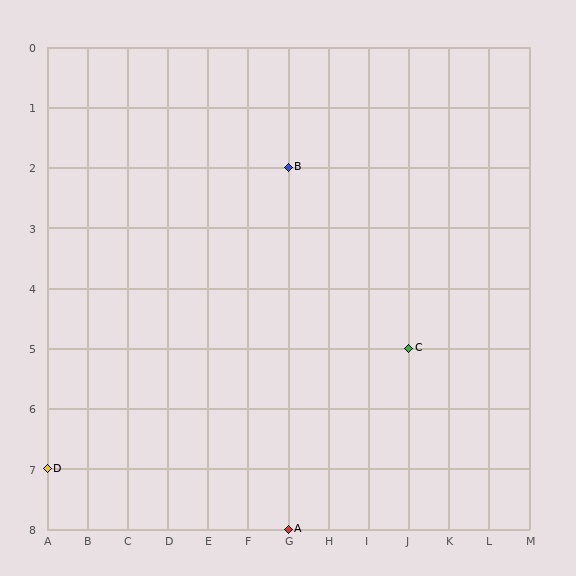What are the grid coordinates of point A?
Point A is at grid coordinates (G, 8).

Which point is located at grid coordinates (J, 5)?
Point C is at (J, 5).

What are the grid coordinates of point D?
Point D is at grid coordinates (A, 7).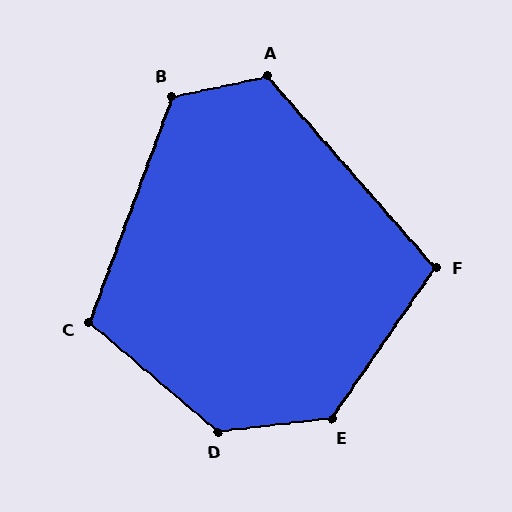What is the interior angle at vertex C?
Approximately 110 degrees (obtuse).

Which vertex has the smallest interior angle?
F, at approximately 104 degrees.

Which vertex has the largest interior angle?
D, at approximately 133 degrees.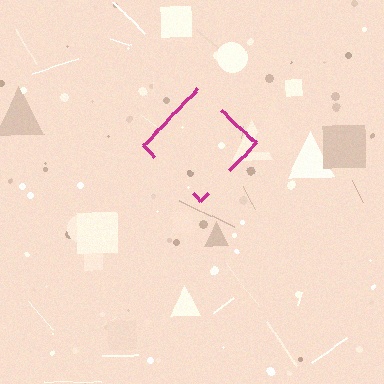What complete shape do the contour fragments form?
The contour fragments form a diamond.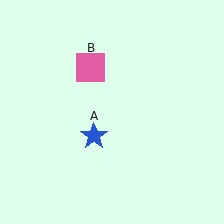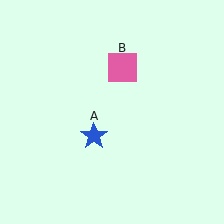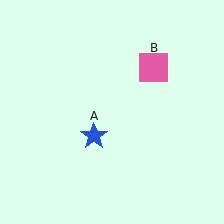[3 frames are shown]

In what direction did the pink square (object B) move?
The pink square (object B) moved right.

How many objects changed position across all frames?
1 object changed position: pink square (object B).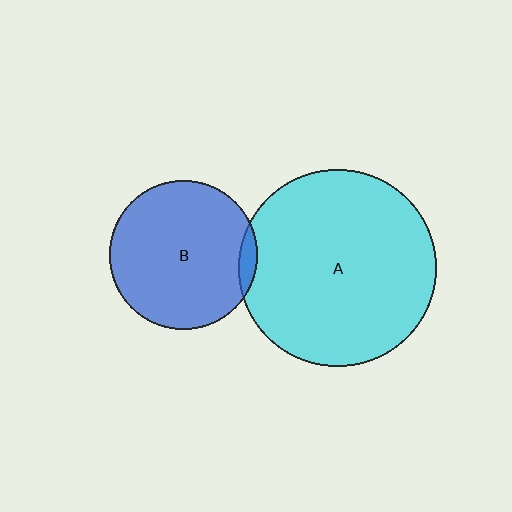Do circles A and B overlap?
Yes.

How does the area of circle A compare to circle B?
Approximately 1.8 times.